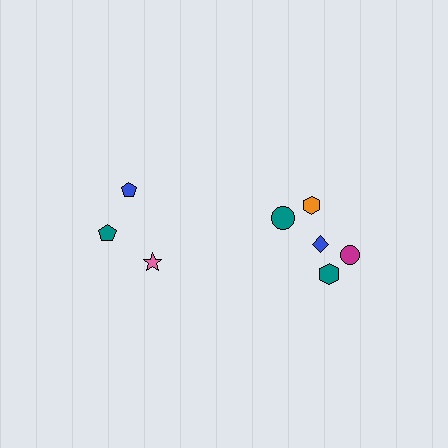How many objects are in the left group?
There are 3 objects.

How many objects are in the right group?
There are 5 objects.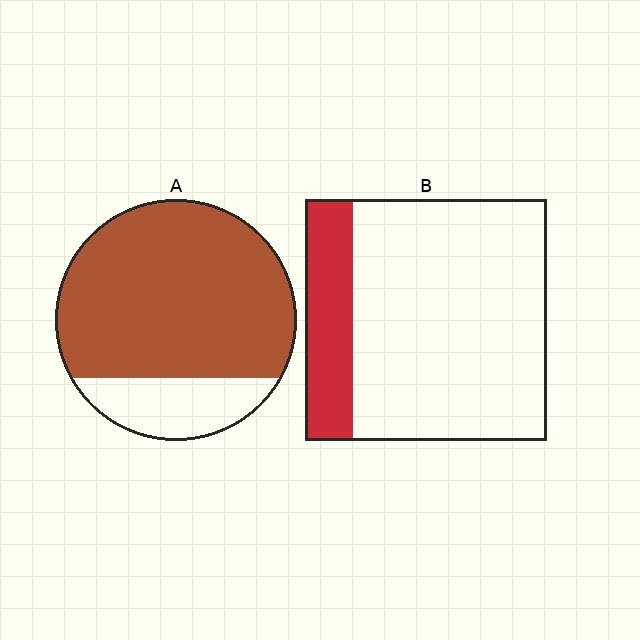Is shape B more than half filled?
No.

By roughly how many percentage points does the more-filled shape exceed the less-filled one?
By roughly 60 percentage points (A over B).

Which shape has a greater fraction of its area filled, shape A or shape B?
Shape A.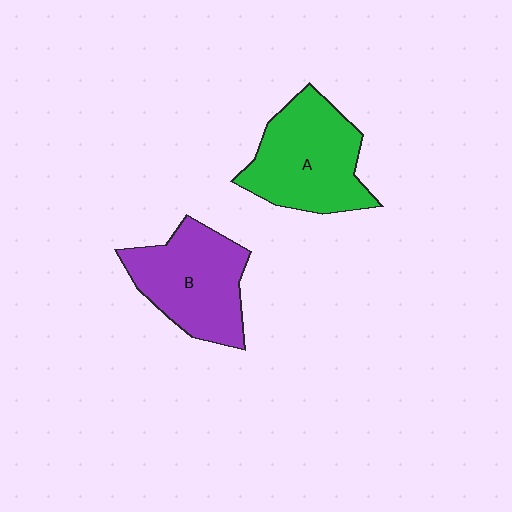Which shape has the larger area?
Shape A (green).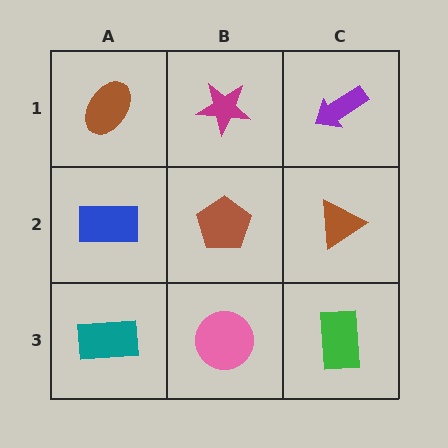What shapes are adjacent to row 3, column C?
A brown triangle (row 2, column C), a pink circle (row 3, column B).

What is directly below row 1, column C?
A brown triangle.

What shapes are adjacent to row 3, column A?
A blue rectangle (row 2, column A), a pink circle (row 3, column B).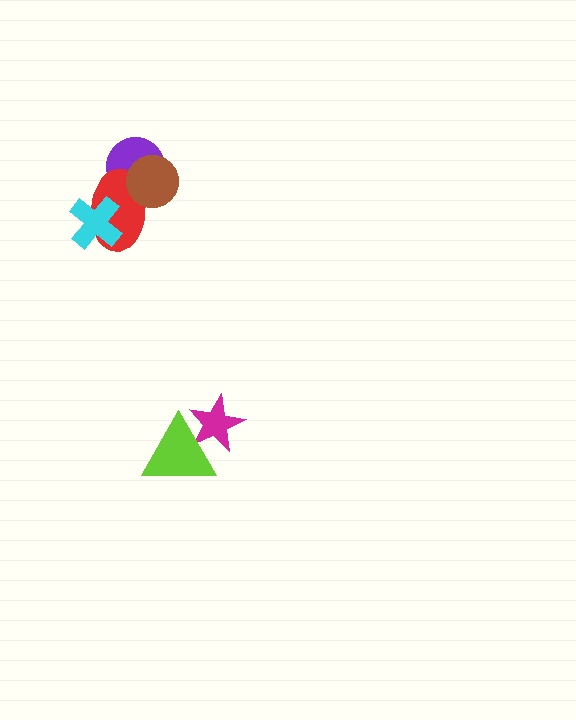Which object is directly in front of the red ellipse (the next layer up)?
The brown circle is directly in front of the red ellipse.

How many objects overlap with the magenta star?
1 object overlaps with the magenta star.